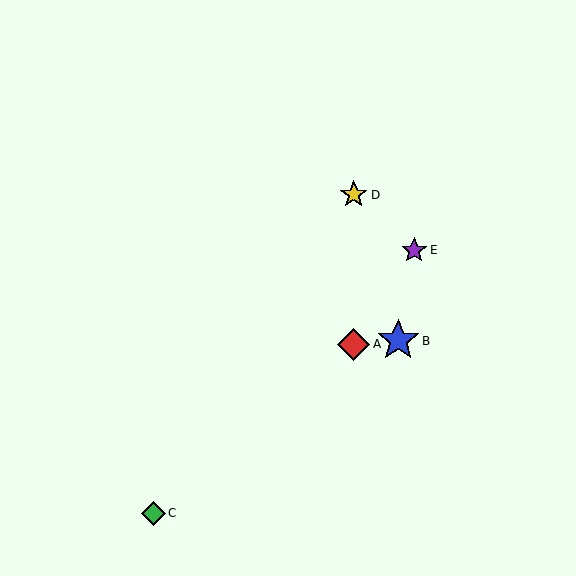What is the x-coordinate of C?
Object C is at x≈154.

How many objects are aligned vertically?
2 objects (A, D) are aligned vertically.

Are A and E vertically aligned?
No, A is at x≈354 and E is at x≈414.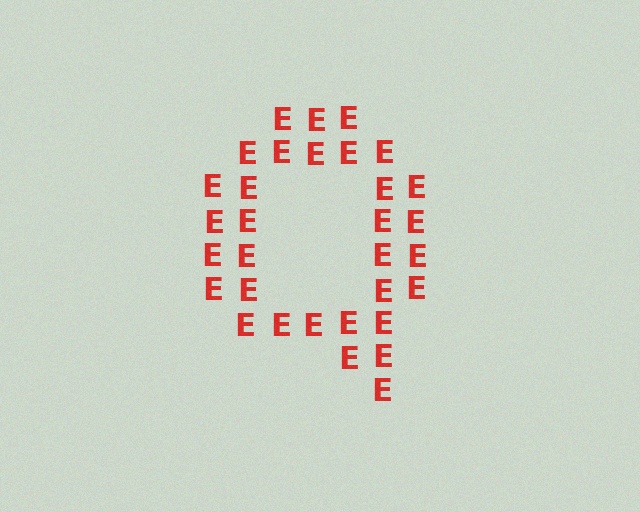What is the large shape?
The large shape is the letter Q.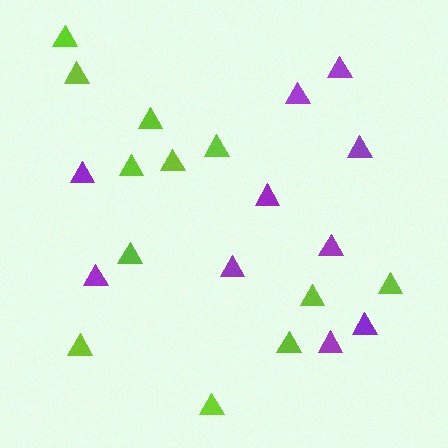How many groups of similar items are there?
There are 2 groups: one group of purple triangles (10) and one group of lime triangles (12).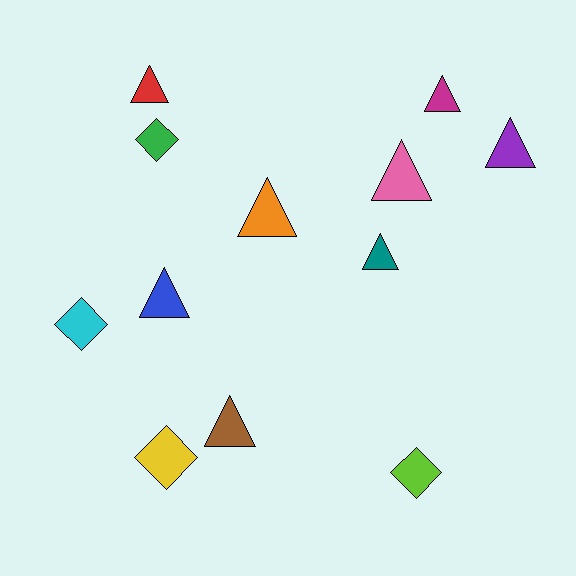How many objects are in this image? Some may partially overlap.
There are 12 objects.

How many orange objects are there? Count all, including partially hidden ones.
There is 1 orange object.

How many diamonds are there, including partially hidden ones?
There are 4 diamonds.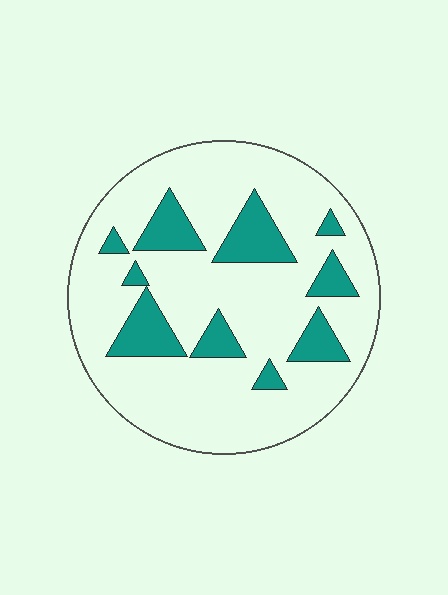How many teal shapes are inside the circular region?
10.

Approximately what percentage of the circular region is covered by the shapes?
Approximately 20%.